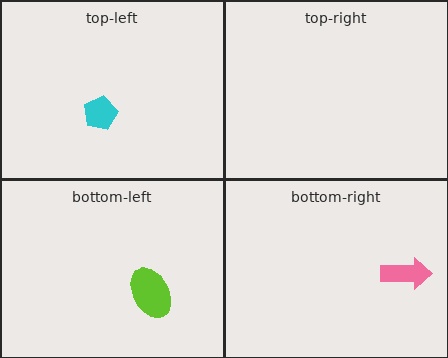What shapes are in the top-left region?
The cyan pentagon.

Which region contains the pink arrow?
The bottom-right region.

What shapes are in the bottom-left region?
The lime ellipse.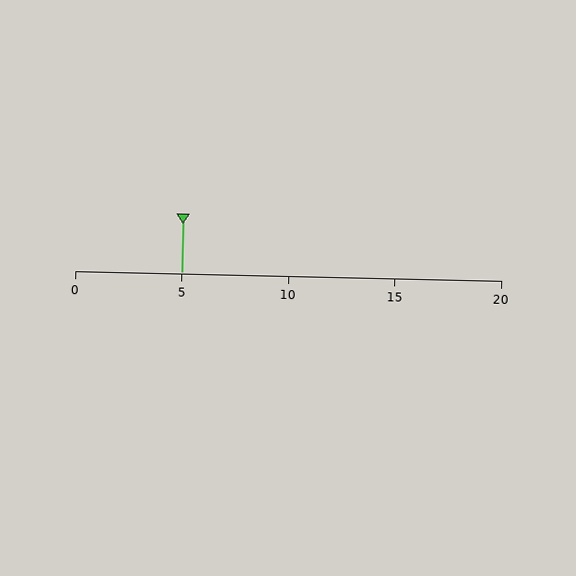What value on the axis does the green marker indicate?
The marker indicates approximately 5.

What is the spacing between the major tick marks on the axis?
The major ticks are spaced 5 apart.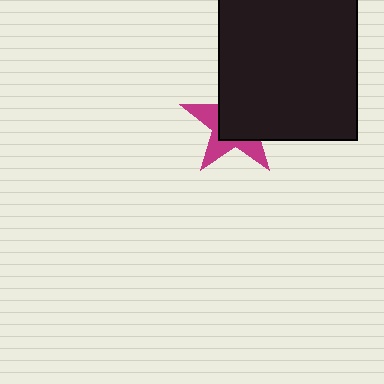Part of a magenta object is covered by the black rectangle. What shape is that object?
It is a star.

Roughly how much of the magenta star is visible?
A small part of it is visible (roughly 39%).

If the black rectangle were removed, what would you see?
You would see the complete magenta star.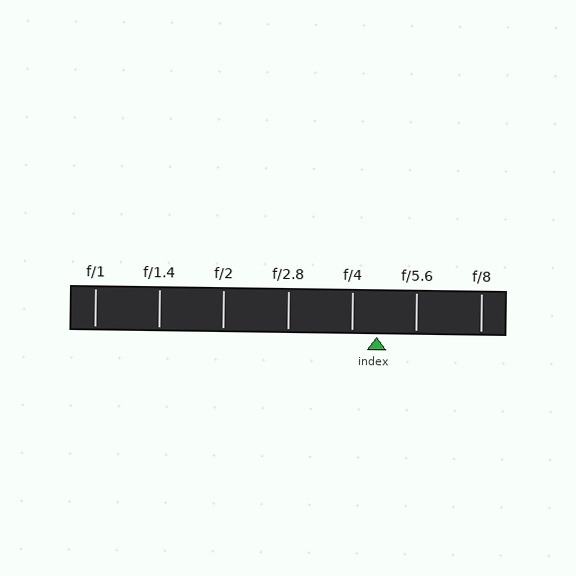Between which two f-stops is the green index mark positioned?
The index mark is between f/4 and f/5.6.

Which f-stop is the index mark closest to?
The index mark is closest to f/4.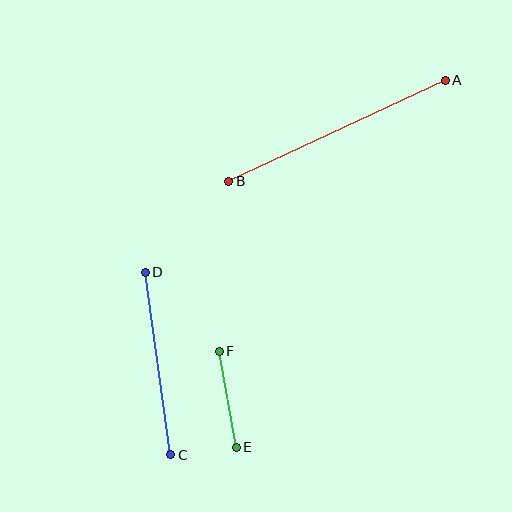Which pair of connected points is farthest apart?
Points A and B are farthest apart.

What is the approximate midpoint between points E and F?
The midpoint is at approximately (228, 399) pixels.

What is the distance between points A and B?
The distance is approximately 238 pixels.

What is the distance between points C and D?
The distance is approximately 184 pixels.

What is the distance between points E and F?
The distance is approximately 97 pixels.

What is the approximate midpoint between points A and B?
The midpoint is at approximately (337, 131) pixels.